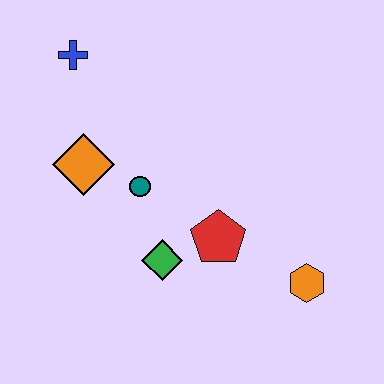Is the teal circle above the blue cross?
No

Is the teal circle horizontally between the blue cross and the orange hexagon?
Yes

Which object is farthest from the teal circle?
The orange hexagon is farthest from the teal circle.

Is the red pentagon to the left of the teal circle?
No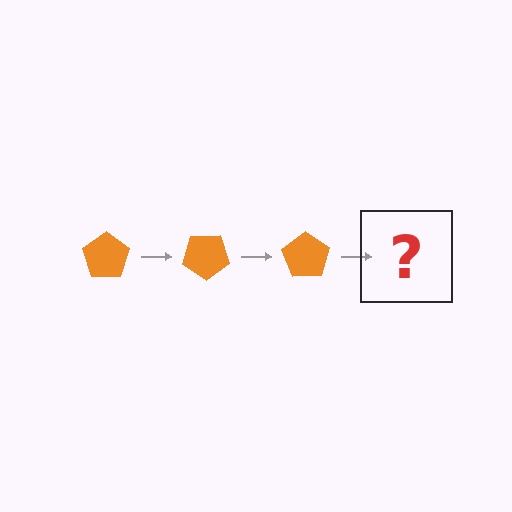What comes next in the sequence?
The next element should be an orange pentagon rotated 105 degrees.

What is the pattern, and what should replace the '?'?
The pattern is that the pentagon rotates 35 degrees each step. The '?' should be an orange pentagon rotated 105 degrees.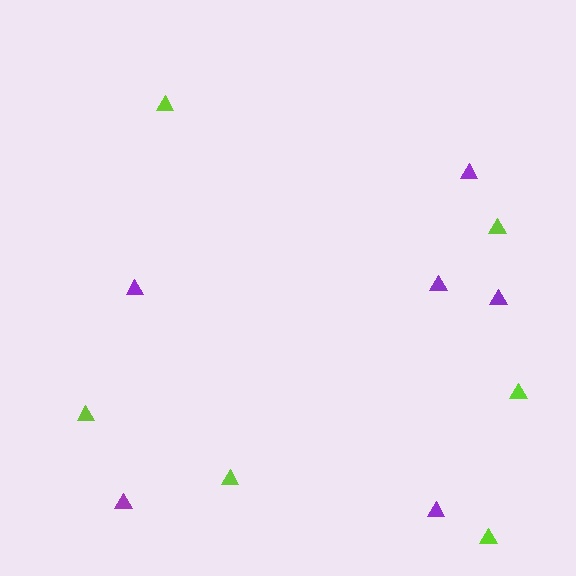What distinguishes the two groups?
There are 2 groups: one group of lime triangles (6) and one group of purple triangles (6).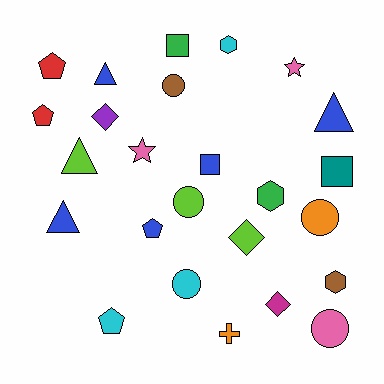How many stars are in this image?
There are 2 stars.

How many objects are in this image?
There are 25 objects.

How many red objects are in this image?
There are 2 red objects.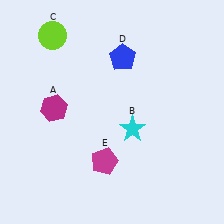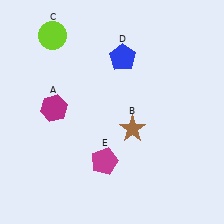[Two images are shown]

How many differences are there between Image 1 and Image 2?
There is 1 difference between the two images.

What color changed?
The star (B) changed from cyan in Image 1 to brown in Image 2.